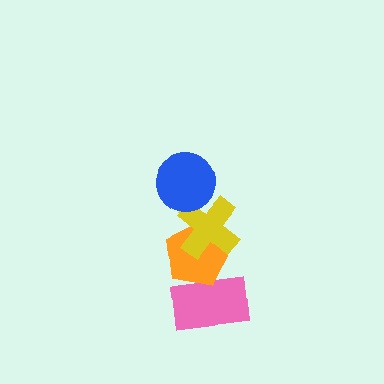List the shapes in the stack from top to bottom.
From top to bottom: the blue circle, the yellow cross, the orange pentagon, the pink rectangle.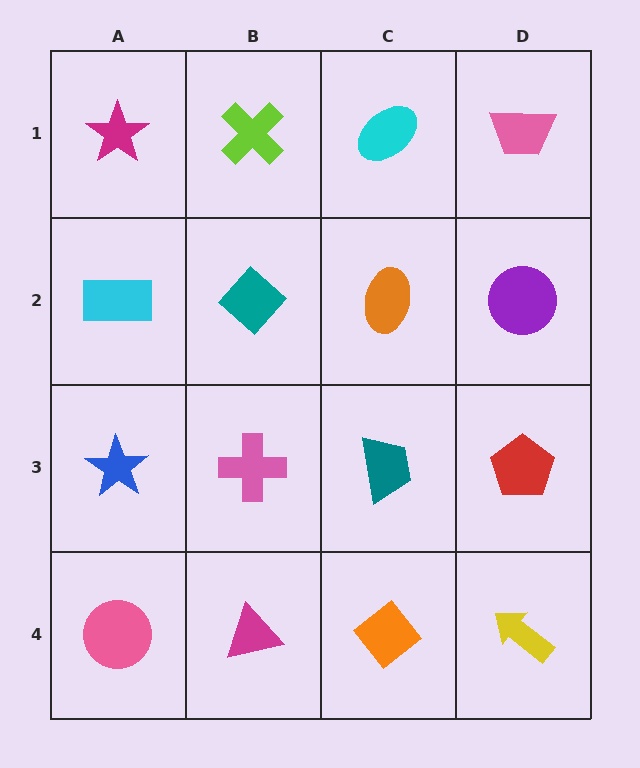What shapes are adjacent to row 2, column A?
A magenta star (row 1, column A), a blue star (row 3, column A), a teal diamond (row 2, column B).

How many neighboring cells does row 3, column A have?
3.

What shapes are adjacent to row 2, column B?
A lime cross (row 1, column B), a pink cross (row 3, column B), a cyan rectangle (row 2, column A), an orange ellipse (row 2, column C).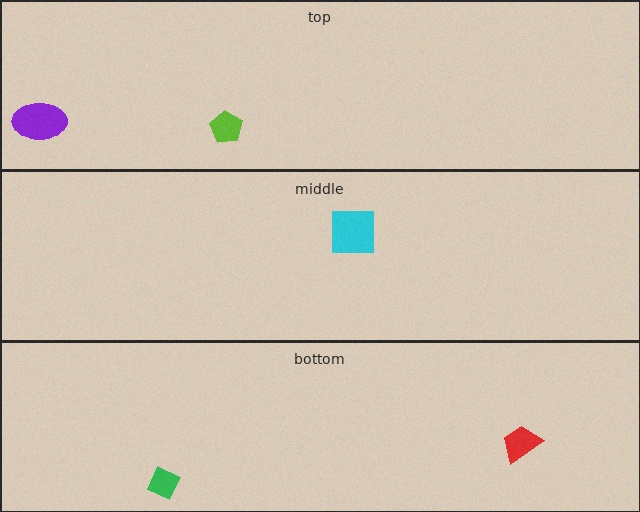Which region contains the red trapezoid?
The bottom region.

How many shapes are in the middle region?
1.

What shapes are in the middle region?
The cyan square.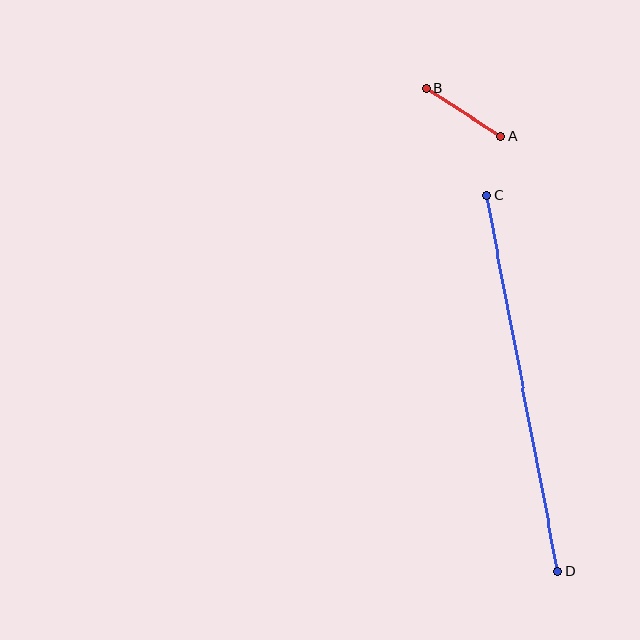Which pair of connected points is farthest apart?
Points C and D are farthest apart.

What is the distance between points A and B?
The distance is approximately 90 pixels.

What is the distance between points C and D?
The distance is approximately 382 pixels.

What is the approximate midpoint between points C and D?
The midpoint is at approximately (522, 383) pixels.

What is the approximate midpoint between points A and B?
The midpoint is at approximately (463, 112) pixels.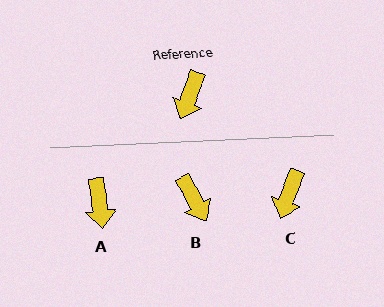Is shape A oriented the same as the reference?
No, it is off by about 27 degrees.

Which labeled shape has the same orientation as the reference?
C.